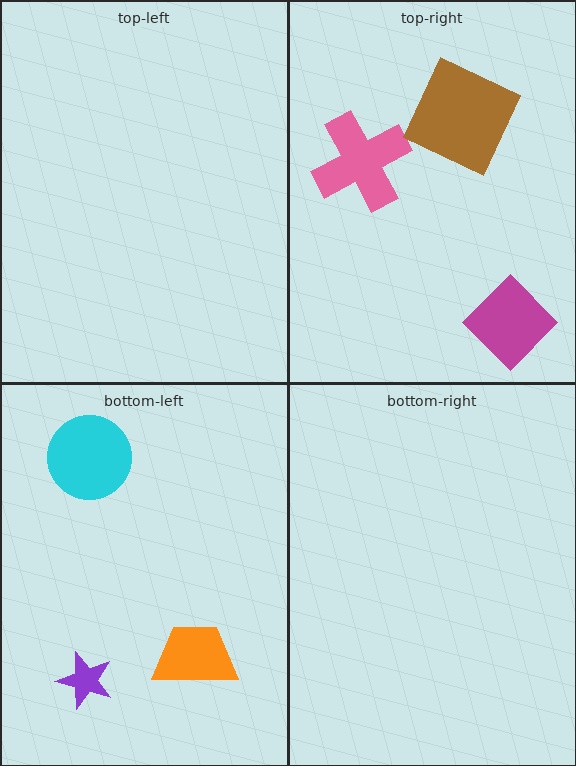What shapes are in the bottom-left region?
The orange trapezoid, the purple star, the cyan circle.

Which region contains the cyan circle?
The bottom-left region.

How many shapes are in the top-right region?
3.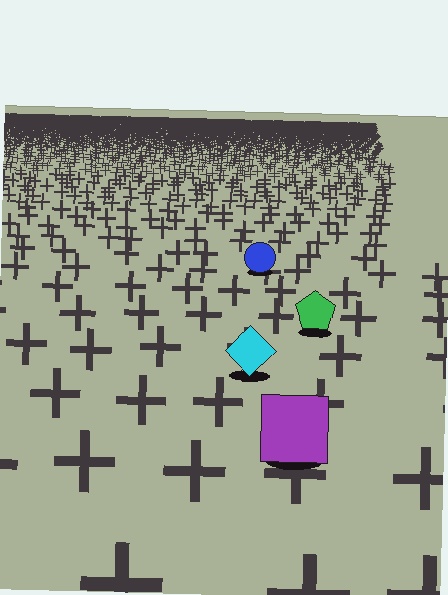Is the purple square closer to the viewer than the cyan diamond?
Yes. The purple square is closer — you can tell from the texture gradient: the ground texture is coarser near it.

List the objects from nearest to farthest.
From nearest to farthest: the purple square, the cyan diamond, the green pentagon, the blue circle.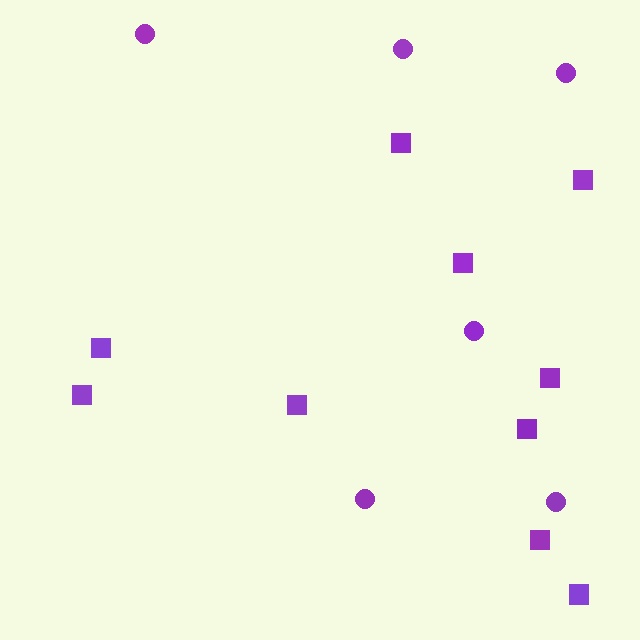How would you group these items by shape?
There are 2 groups: one group of circles (6) and one group of squares (10).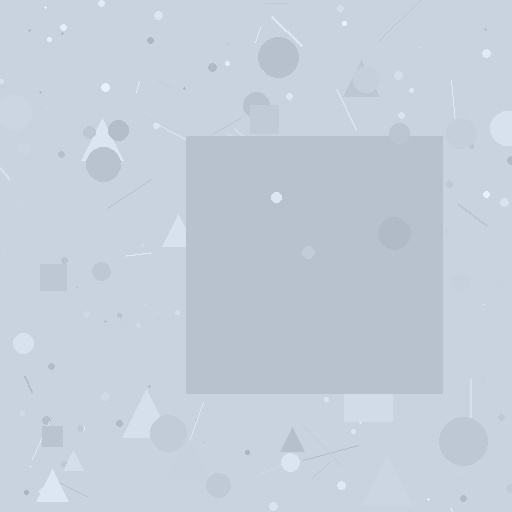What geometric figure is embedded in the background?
A square is embedded in the background.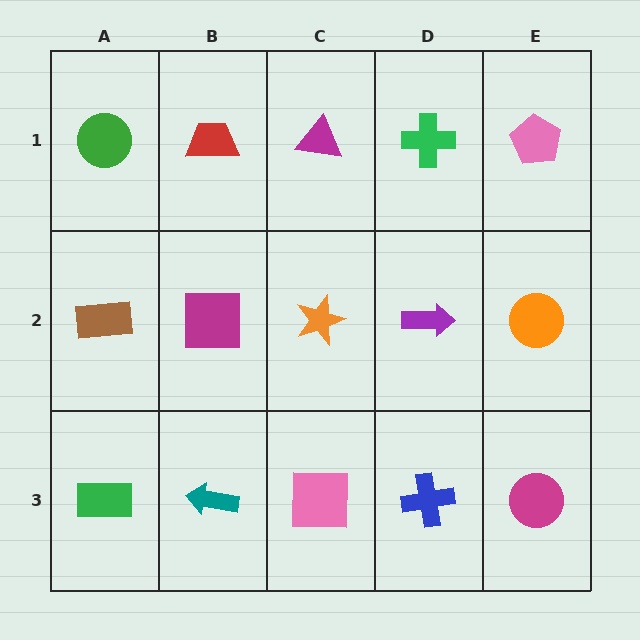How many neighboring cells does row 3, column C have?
3.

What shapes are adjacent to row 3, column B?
A magenta square (row 2, column B), a green rectangle (row 3, column A), a pink square (row 3, column C).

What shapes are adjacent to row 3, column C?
An orange star (row 2, column C), a teal arrow (row 3, column B), a blue cross (row 3, column D).